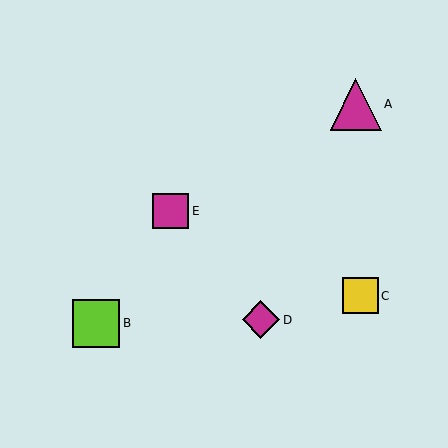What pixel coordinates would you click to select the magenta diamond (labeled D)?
Click at (261, 320) to select the magenta diamond D.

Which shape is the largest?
The magenta triangle (labeled A) is the largest.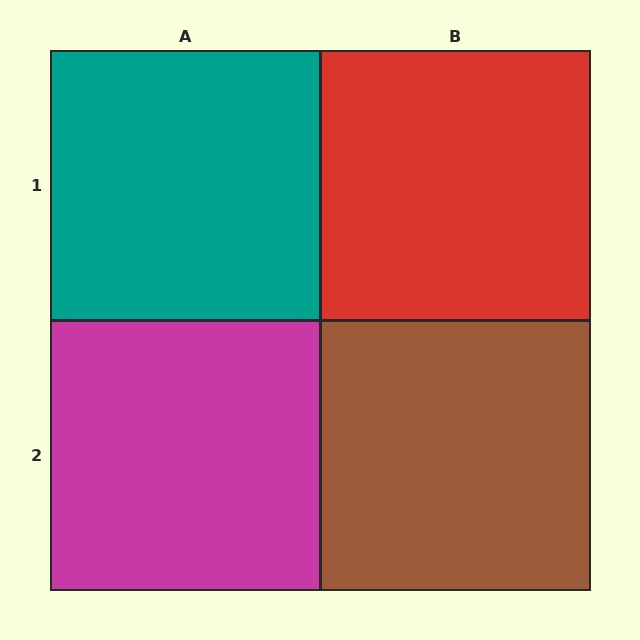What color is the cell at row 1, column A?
Teal.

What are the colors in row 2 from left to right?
Magenta, brown.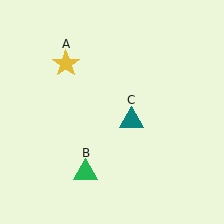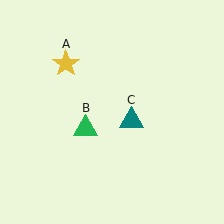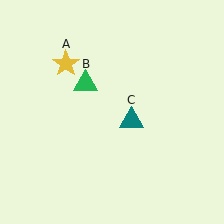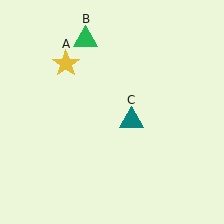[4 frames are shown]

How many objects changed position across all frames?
1 object changed position: green triangle (object B).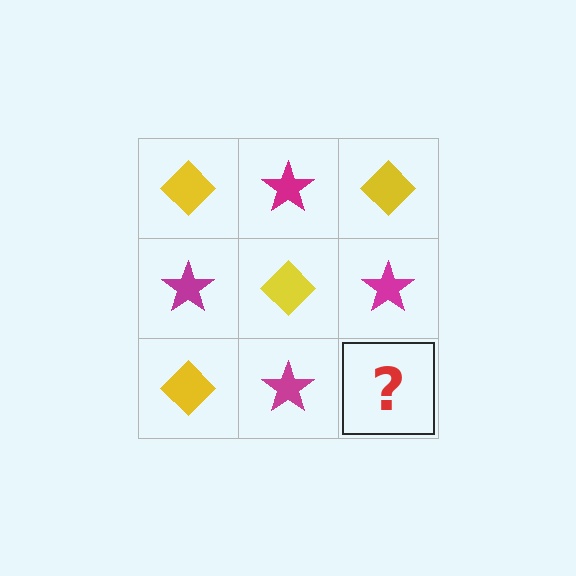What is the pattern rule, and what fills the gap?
The rule is that it alternates yellow diamond and magenta star in a checkerboard pattern. The gap should be filled with a yellow diamond.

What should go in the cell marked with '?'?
The missing cell should contain a yellow diamond.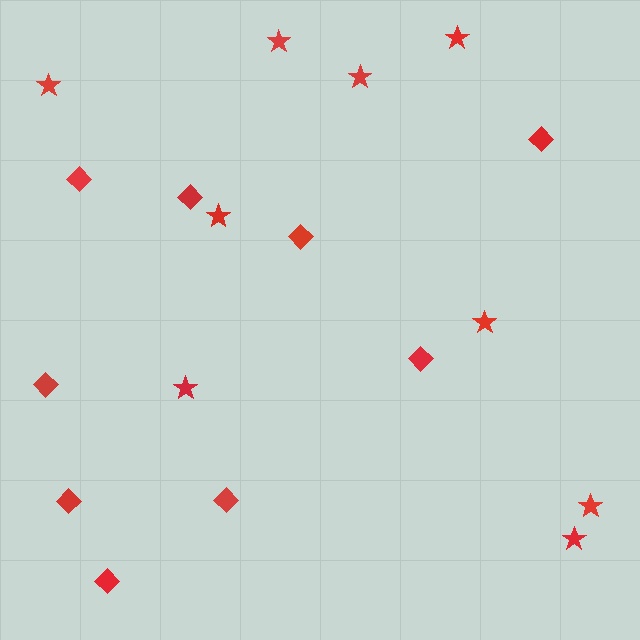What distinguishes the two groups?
There are 2 groups: one group of stars (9) and one group of diamonds (9).